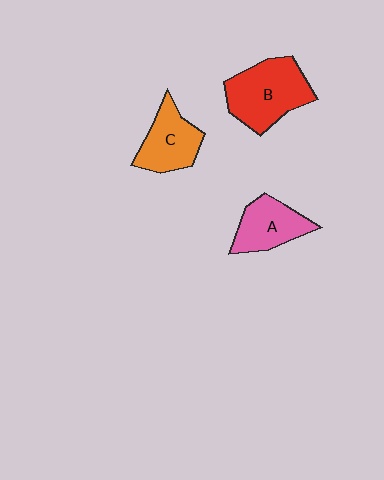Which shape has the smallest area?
Shape A (pink).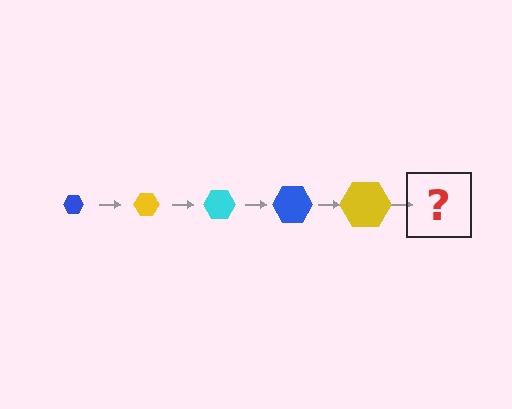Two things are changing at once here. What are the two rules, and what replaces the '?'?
The two rules are that the hexagon grows larger each step and the color cycles through blue, yellow, and cyan. The '?' should be a cyan hexagon, larger than the previous one.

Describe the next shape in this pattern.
It should be a cyan hexagon, larger than the previous one.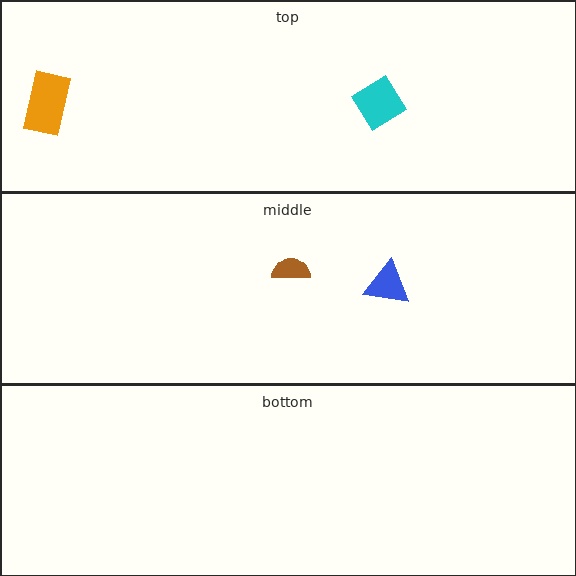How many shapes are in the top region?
2.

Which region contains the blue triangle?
The middle region.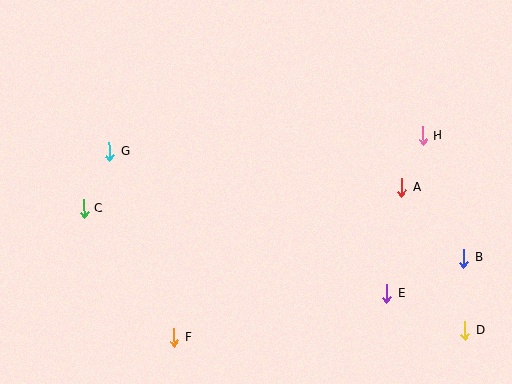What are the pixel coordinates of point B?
Point B is at (464, 258).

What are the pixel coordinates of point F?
Point F is at (174, 337).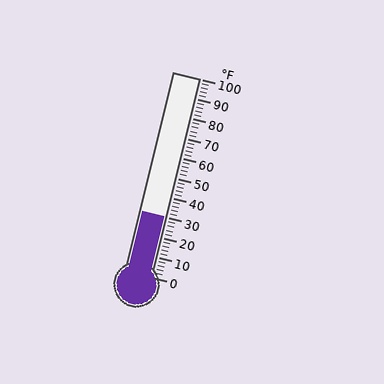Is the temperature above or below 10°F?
The temperature is above 10°F.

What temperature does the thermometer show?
The thermometer shows approximately 30°F.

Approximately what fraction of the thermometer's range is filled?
The thermometer is filled to approximately 30% of its range.